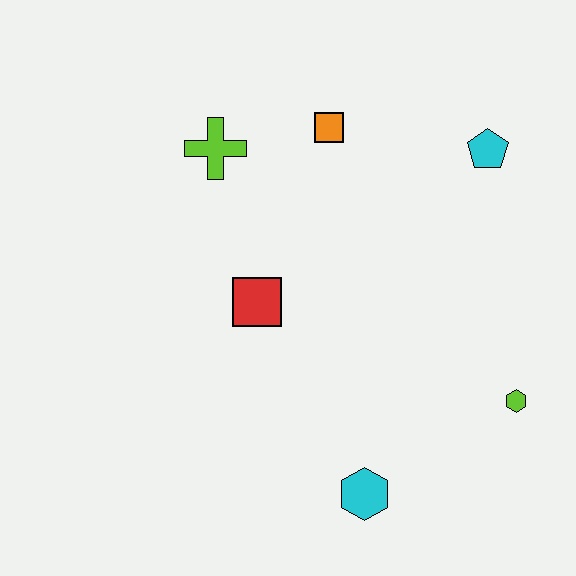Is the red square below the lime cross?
Yes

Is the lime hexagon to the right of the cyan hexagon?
Yes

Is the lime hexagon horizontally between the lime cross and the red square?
No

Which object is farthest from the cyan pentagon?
The cyan hexagon is farthest from the cyan pentagon.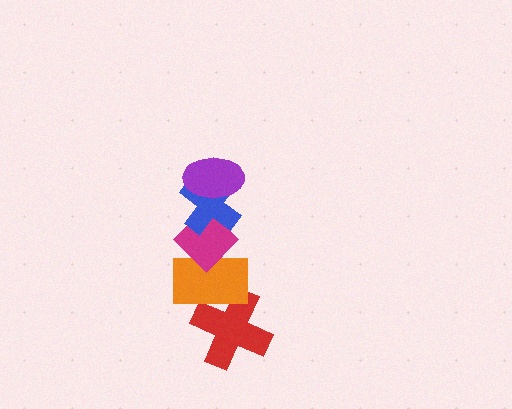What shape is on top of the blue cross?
The purple ellipse is on top of the blue cross.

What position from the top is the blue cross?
The blue cross is 2nd from the top.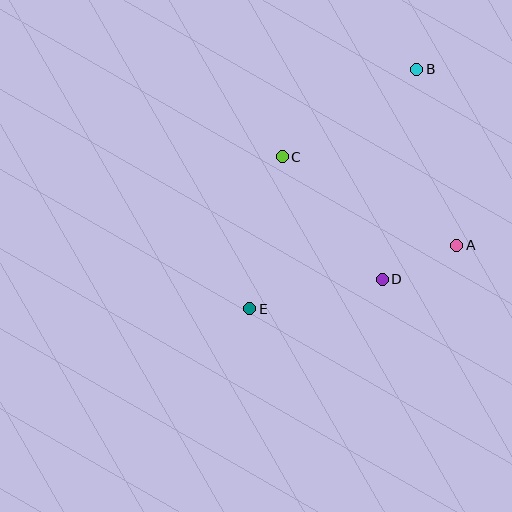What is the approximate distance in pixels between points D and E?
The distance between D and E is approximately 136 pixels.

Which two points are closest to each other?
Points A and D are closest to each other.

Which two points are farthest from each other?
Points B and E are farthest from each other.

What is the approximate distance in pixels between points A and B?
The distance between A and B is approximately 181 pixels.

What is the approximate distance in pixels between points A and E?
The distance between A and E is approximately 217 pixels.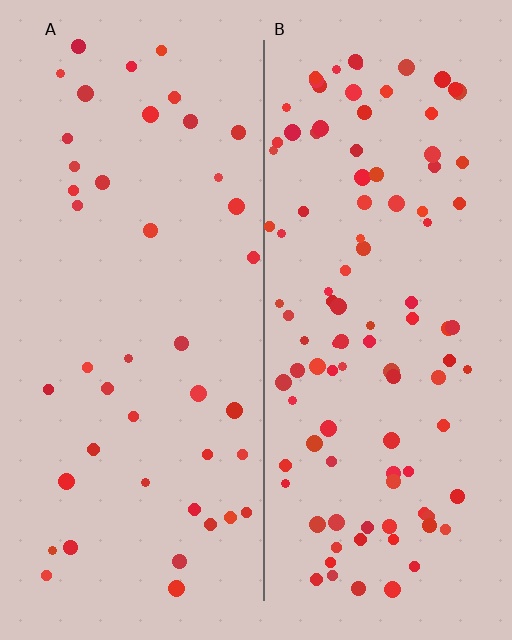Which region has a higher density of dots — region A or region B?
B (the right).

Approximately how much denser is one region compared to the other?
Approximately 2.4× — region B over region A.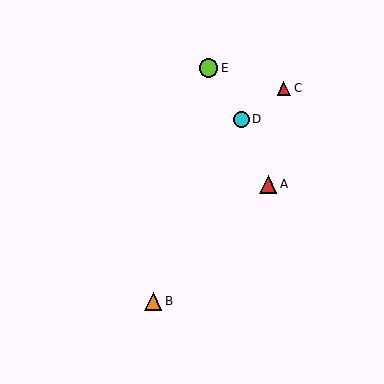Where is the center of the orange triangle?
The center of the orange triangle is at (153, 301).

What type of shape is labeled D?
Shape D is a cyan circle.